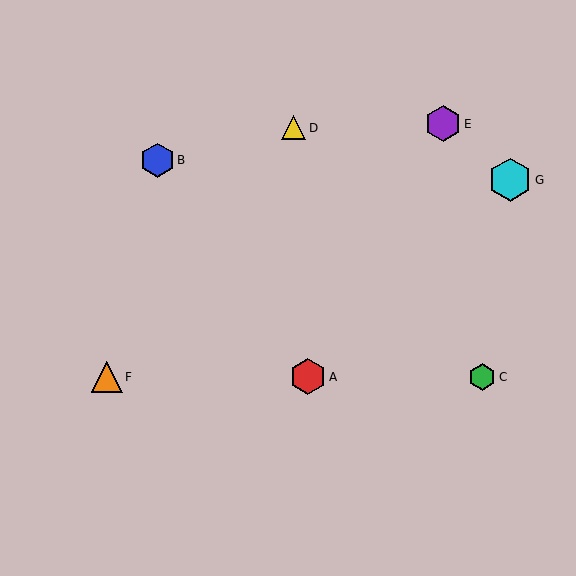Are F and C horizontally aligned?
Yes, both are at y≈377.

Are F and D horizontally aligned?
No, F is at y≈377 and D is at y≈128.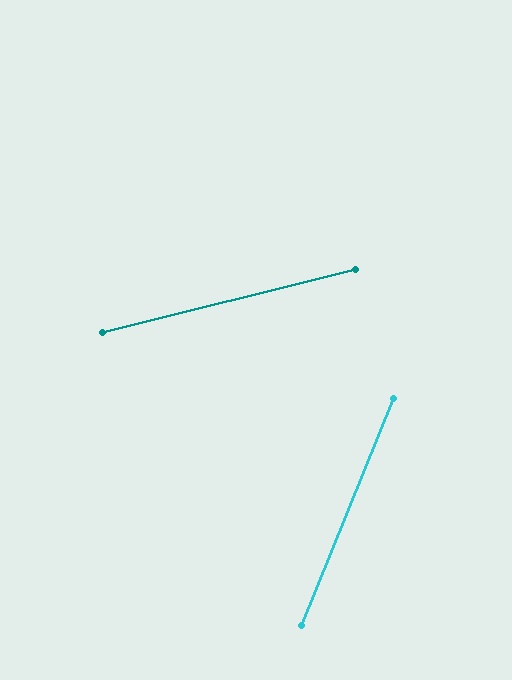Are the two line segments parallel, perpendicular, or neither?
Neither parallel nor perpendicular — they differ by about 54°.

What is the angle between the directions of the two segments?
Approximately 54 degrees.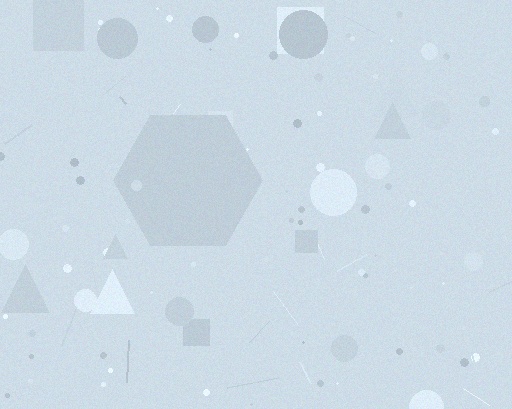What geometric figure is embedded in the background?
A hexagon is embedded in the background.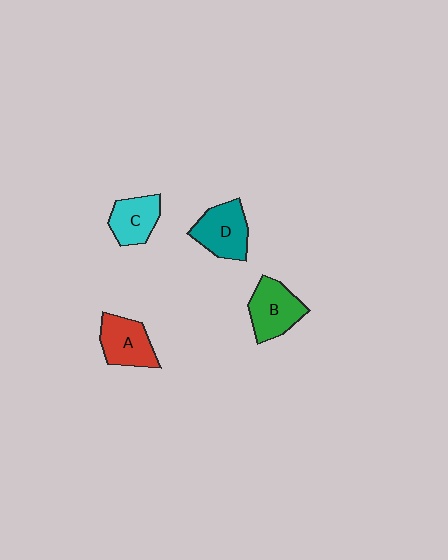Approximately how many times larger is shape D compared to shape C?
Approximately 1.2 times.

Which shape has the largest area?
Shape D (teal).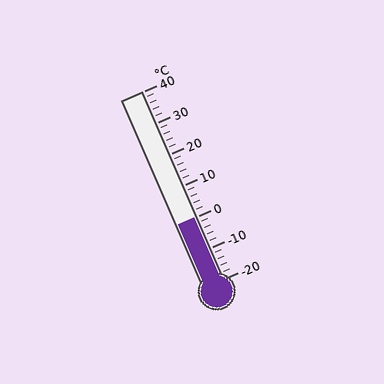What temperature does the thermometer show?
The thermometer shows approximately 0°C.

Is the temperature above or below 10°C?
The temperature is below 10°C.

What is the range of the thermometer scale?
The thermometer scale ranges from -20°C to 40°C.